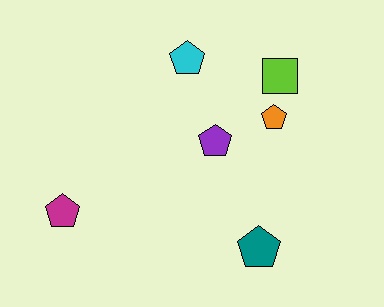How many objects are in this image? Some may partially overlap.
There are 6 objects.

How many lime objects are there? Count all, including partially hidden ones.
There is 1 lime object.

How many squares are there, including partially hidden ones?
There is 1 square.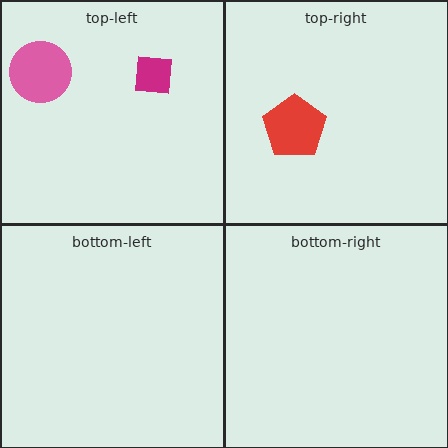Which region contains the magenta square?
The top-left region.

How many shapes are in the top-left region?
2.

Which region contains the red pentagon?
The top-right region.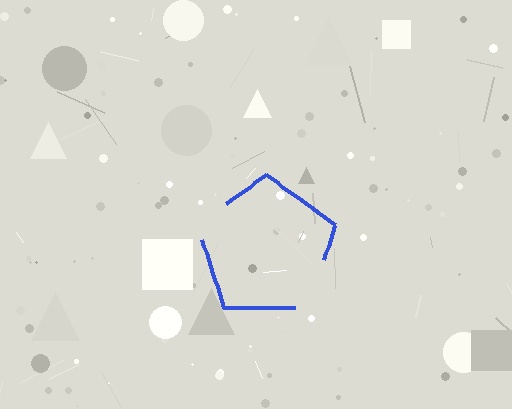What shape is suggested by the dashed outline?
The dashed outline suggests a pentagon.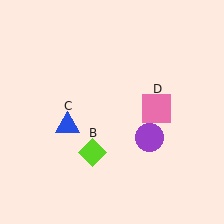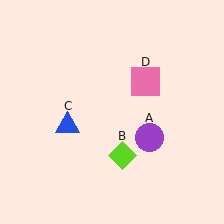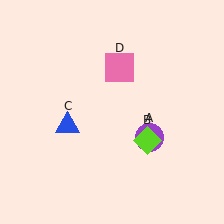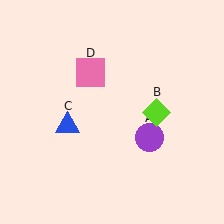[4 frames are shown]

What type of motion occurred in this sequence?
The lime diamond (object B), pink square (object D) rotated counterclockwise around the center of the scene.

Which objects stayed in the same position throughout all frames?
Purple circle (object A) and blue triangle (object C) remained stationary.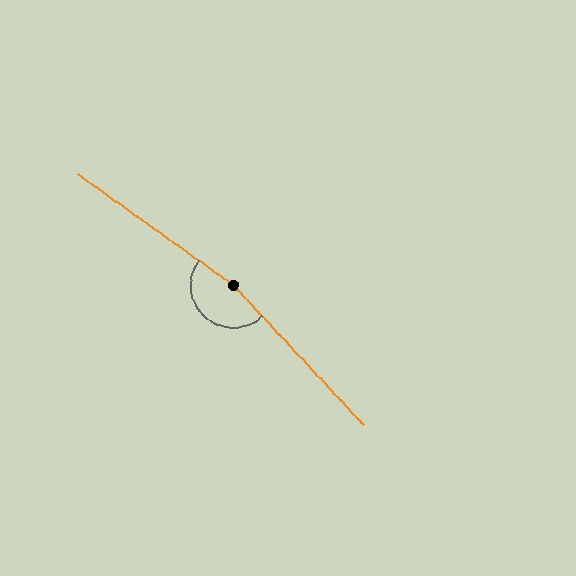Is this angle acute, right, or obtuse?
It is obtuse.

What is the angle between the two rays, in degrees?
Approximately 169 degrees.